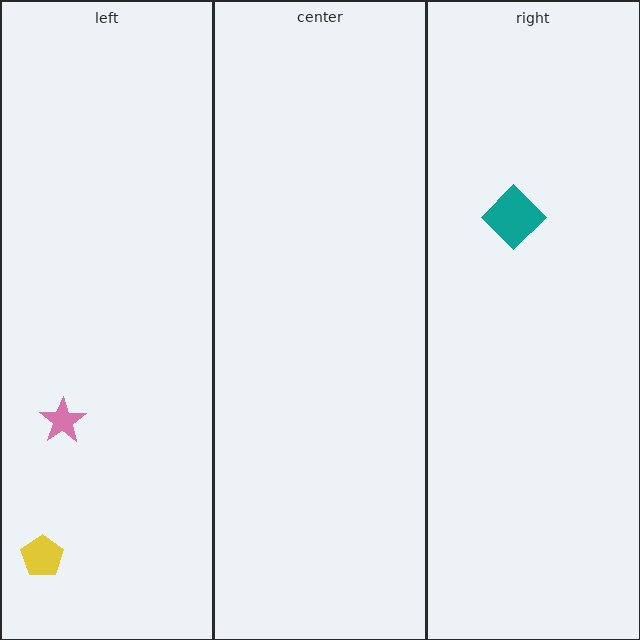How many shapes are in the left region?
2.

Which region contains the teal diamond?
The right region.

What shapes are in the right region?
The teal diamond.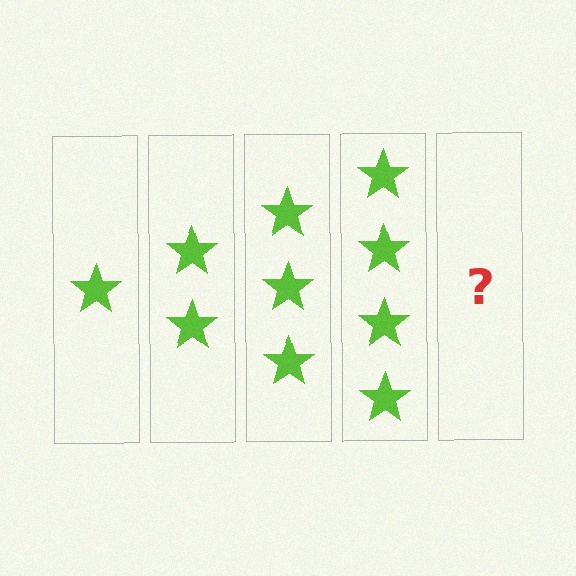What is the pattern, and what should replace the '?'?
The pattern is that each step adds one more star. The '?' should be 5 stars.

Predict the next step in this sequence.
The next step is 5 stars.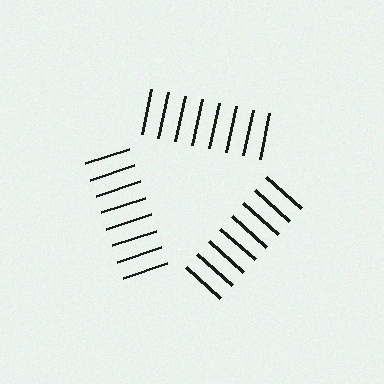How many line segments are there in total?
24 — 8 along each of the 3 edges.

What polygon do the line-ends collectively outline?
An illusory triangle — the line segments terminate on its edges but no continuous stroke is drawn.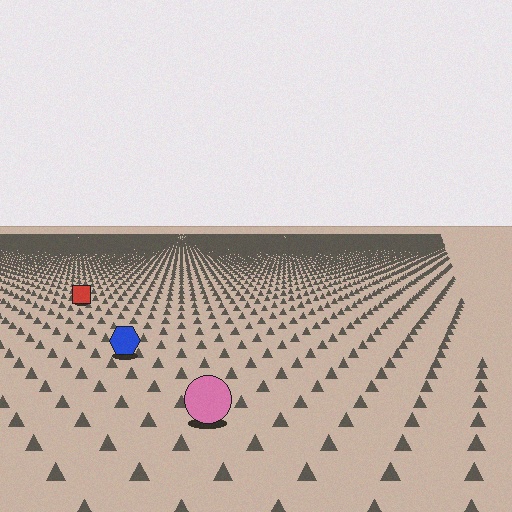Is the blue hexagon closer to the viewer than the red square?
Yes. The blue hexagon is closer — you can tell from the texture gradient: the ground texture is coarser near it.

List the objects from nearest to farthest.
From nearest to farthest: the pink circle, the blue hexagon, the red square.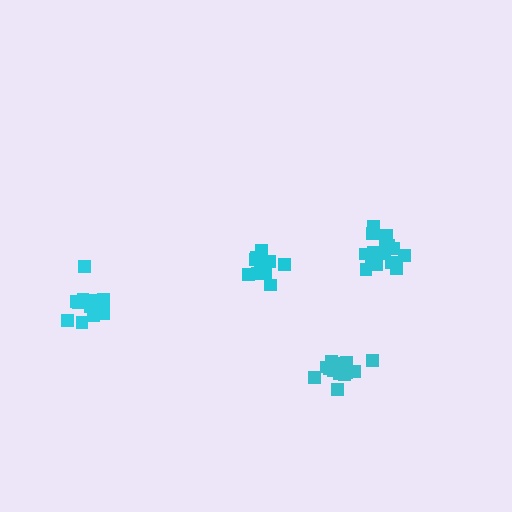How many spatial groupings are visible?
There are 4 spatial groupings.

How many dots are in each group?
Group 1: 11 dots, Group 2: 16 dots, Group 3: 16 dots, Group 4: 16 dots (59 total).